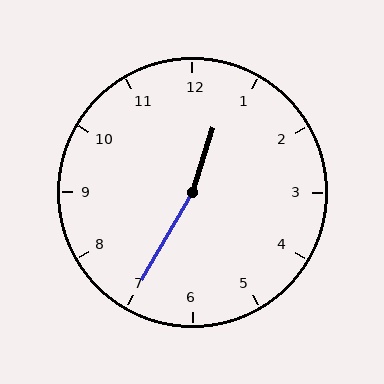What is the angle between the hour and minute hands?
Approximately 168 degrees.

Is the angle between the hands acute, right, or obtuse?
It is obtuse.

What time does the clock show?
12:35.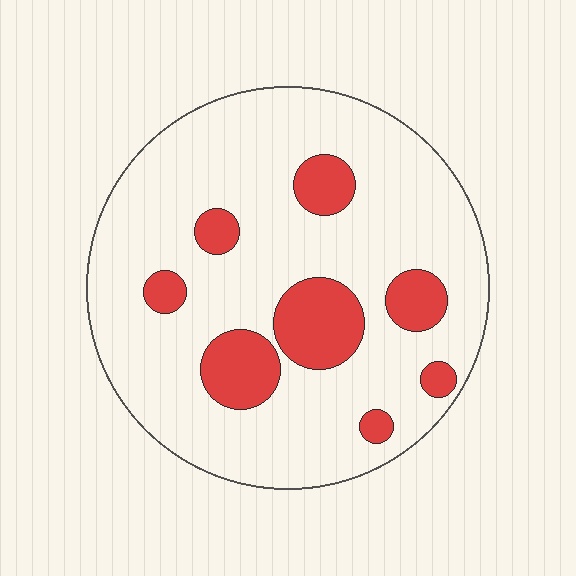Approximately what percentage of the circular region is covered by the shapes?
Approximately 20%.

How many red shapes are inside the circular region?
8.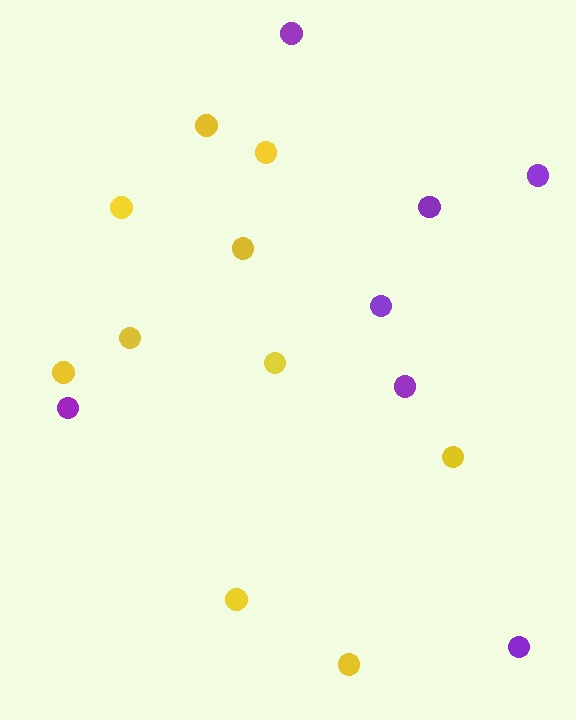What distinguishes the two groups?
There are 2 groups: one group of yellow circles (10) and one group of purple circles (7).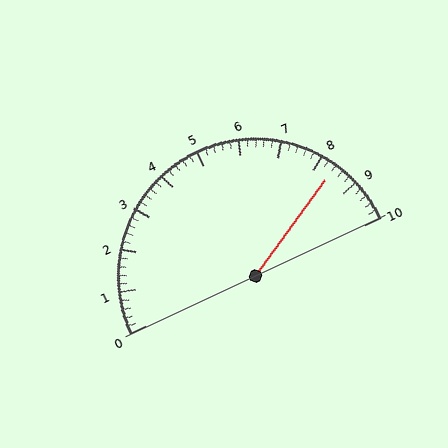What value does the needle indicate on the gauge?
The needle indicates approximately 8.4.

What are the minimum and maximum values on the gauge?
The gauge ranges from 0 to 10.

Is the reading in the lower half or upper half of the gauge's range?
The reading is in the upper half of the range (0 to 10).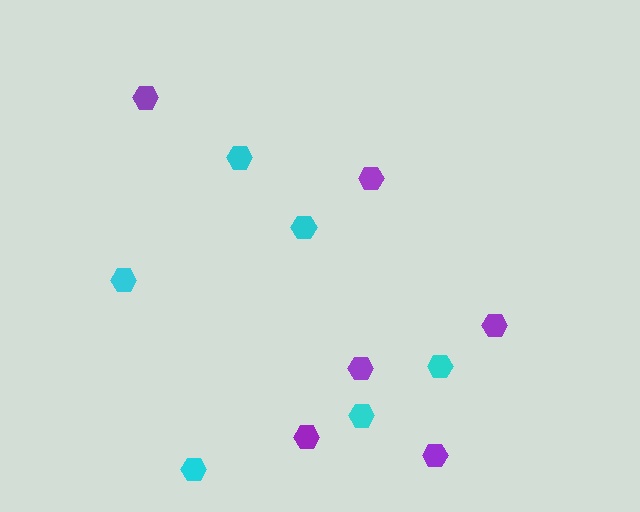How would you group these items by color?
There are 2 groups: one group of cyan hexagons (6) and one group of purple hexagons (6).